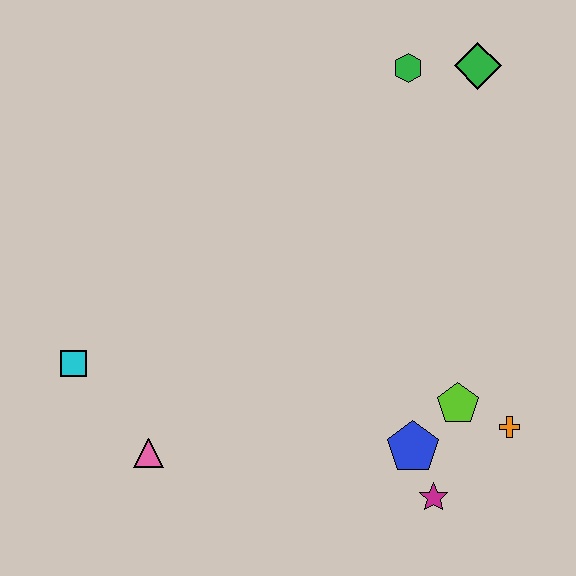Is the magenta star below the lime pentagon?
Yes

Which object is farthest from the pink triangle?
The green diamond is farthest from the pink triangle.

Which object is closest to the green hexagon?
The green diamond is closest to the green hexagon.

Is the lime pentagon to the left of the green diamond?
Yes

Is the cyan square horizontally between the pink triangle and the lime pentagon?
No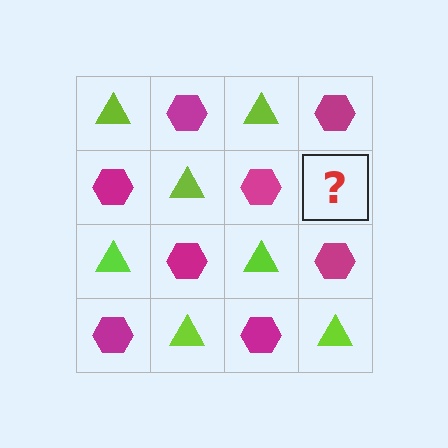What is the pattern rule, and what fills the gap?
The rule is that it alternates lime triangle and magenta hexagon in a checkerboard pattern. The gap should be filled with a lime triangle.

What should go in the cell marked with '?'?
The missing cell should contain a lime triangle.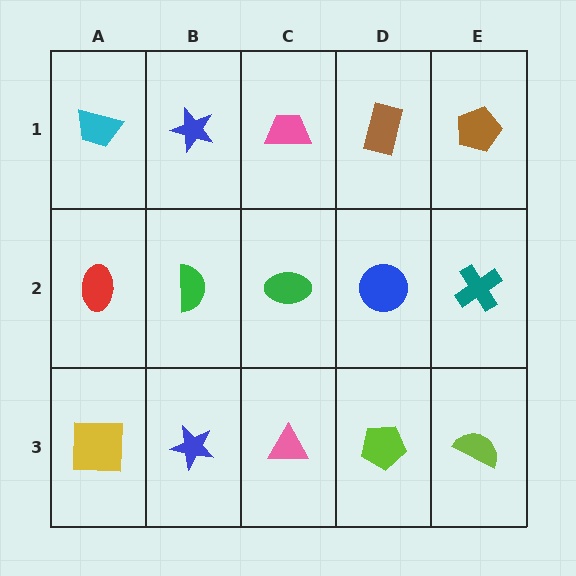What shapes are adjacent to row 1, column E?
A teal cross (row 2, column E), a brown rectangle (row 1, column D).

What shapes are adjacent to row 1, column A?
A red ellipse (row 2, column A), a blue star (row 1, column B).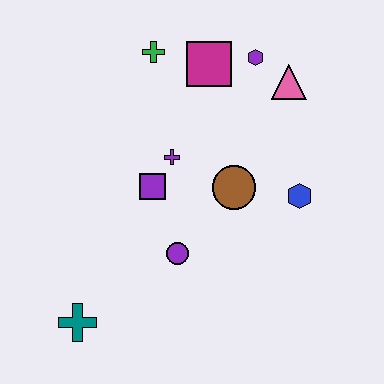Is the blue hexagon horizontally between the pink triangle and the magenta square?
No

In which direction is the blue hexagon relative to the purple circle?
The blue hexagon is to the right of the purple circle.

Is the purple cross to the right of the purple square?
Yes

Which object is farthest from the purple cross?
The teal cross is farthest from the purple cross.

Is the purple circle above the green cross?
No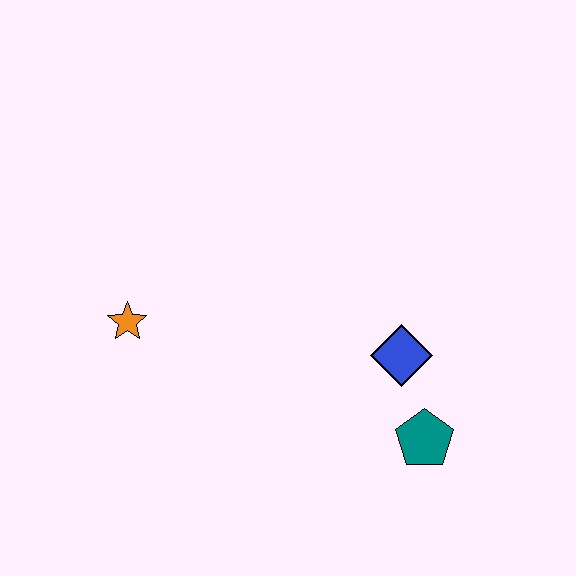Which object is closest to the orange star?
The blue diamond is closest to the orange star.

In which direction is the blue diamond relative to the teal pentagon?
The blue diamond is above the teal pentagon.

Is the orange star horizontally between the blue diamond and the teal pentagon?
No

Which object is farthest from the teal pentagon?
The orange star is farthest from the teal pentagon.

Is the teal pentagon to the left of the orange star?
No